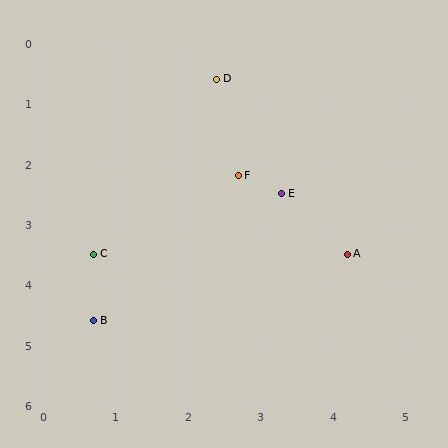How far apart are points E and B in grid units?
Points E and B are about 3.3 grid units apart.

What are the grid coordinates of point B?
Point B is at approximately (0.7, 4.6).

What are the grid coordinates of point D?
Point D is at approximately (2.4, 0.6).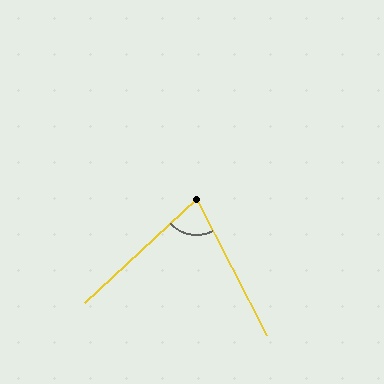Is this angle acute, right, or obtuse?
It is acute.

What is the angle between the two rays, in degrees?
Approximately 74 degrees.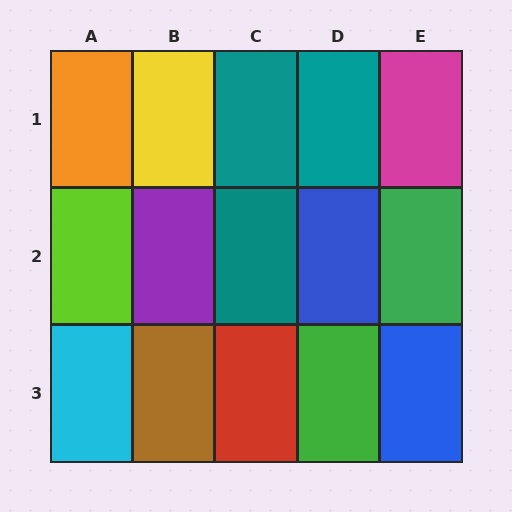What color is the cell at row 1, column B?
Yellow.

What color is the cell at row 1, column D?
Teal.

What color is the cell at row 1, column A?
Orange.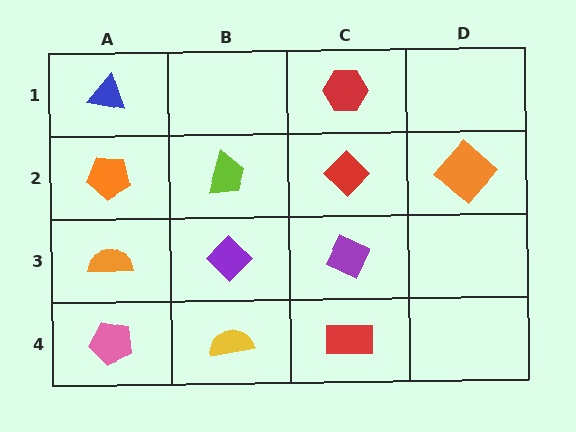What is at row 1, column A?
A blue triangle.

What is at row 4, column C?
A red rectangle.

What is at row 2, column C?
A red diamond.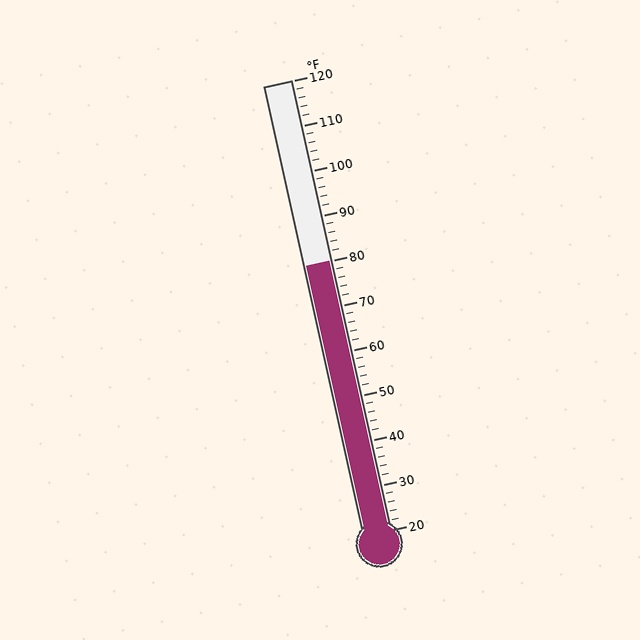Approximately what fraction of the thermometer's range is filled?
The thermometer is filled to approximately 60% of its range.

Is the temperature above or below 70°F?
The temperature is above 70°F.